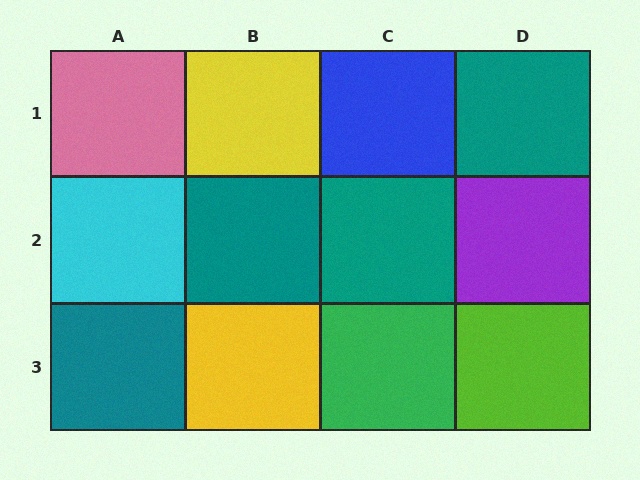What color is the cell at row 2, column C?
Teal.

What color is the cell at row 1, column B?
Yellow.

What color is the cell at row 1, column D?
Teal.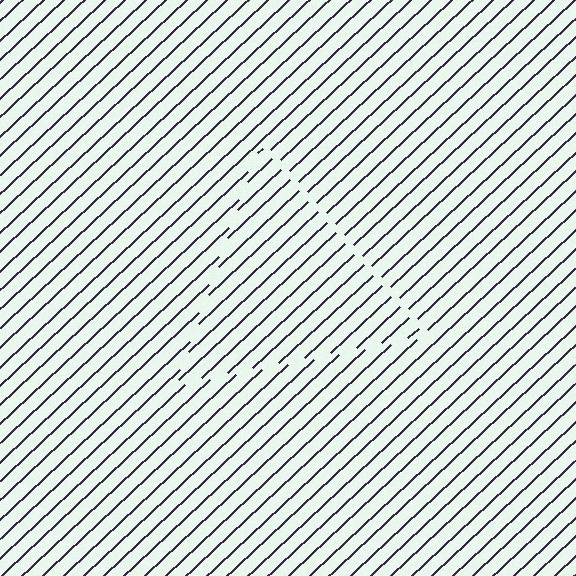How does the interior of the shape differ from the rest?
The interior of the shape contains the same grating, shifted by half a period — the contour is defined by the phase discontinuity where line-ends from the inner and outer gratings abut.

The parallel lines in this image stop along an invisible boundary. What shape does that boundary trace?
An illusory triangle. The interior of the shape contains the same grating, shifted by half a period — the contour is defined by the phase discontinuity where line-ends from the inner and outer gratings abut.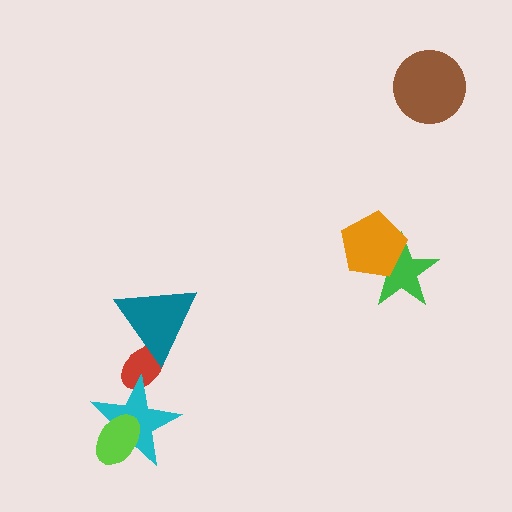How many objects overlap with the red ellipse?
2 objects overlap with the red ellipse.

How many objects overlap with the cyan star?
2 objects overlap with the cyan star.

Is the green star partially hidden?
Yes, it is partially covered by another shape.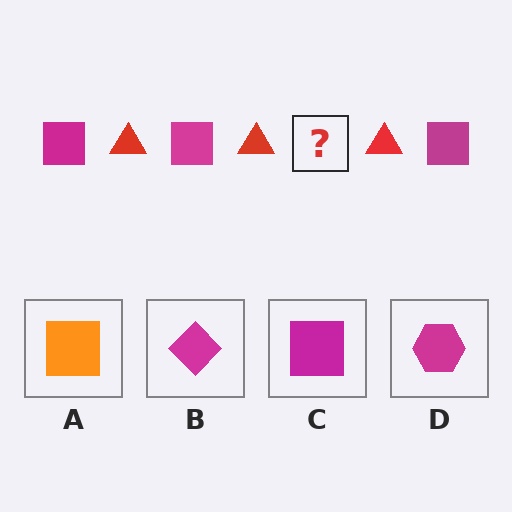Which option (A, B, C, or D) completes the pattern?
C.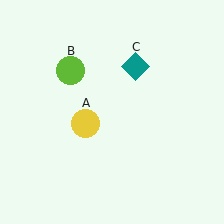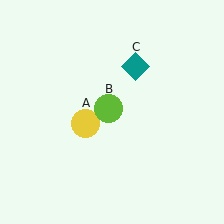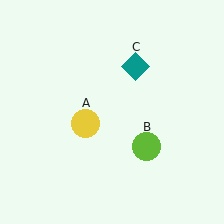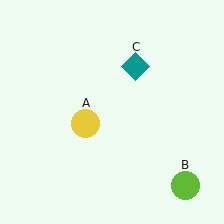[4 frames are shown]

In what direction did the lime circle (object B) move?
The lime circle (object B) moved down and to the right.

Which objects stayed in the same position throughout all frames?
Yellow circle (object A) and teal diamond (object C) remained stationary.